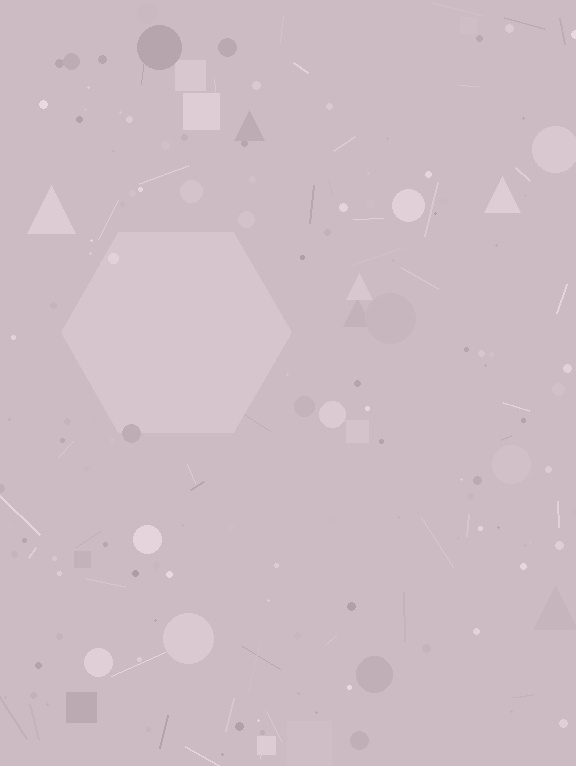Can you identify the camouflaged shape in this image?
The camouflaged shape is a hexagon.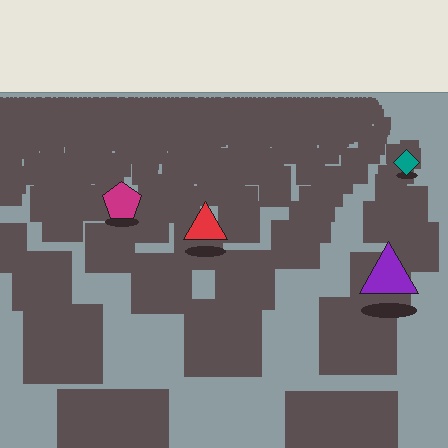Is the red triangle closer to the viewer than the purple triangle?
No. The purple triangle is closer — you can tell from the texture gradient: the ground texture is coarser near it.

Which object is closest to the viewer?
The purple triangle is closest. The texture marks near it are larger and more spread out.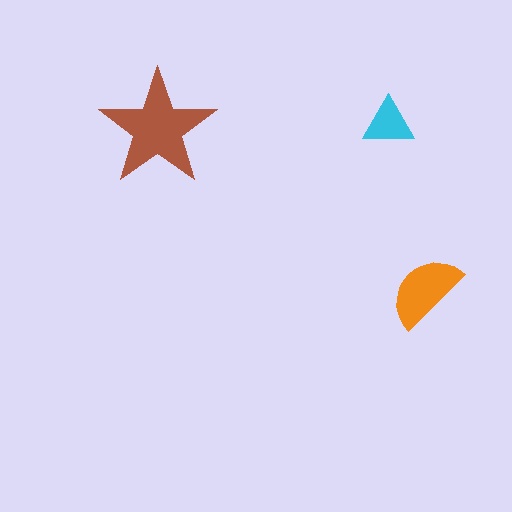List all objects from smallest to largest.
The cyan triangle, the orange semicircle, the brown star.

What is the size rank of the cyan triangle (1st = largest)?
3rd.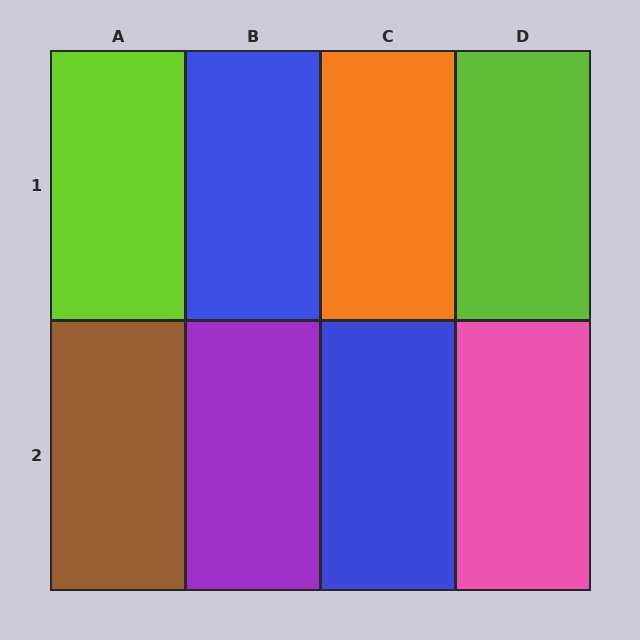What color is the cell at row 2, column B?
Purple.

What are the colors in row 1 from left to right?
Lime, blue, orange, lime.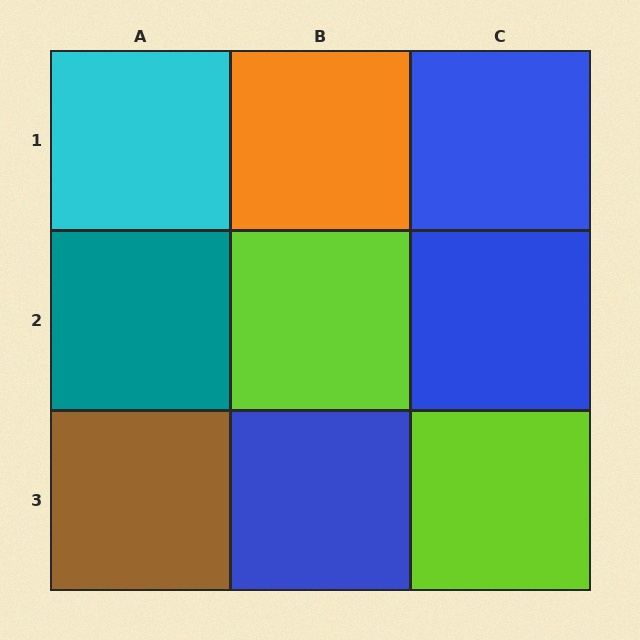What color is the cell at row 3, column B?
Blue.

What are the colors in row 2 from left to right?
Teal, lime, blue.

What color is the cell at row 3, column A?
Brown.